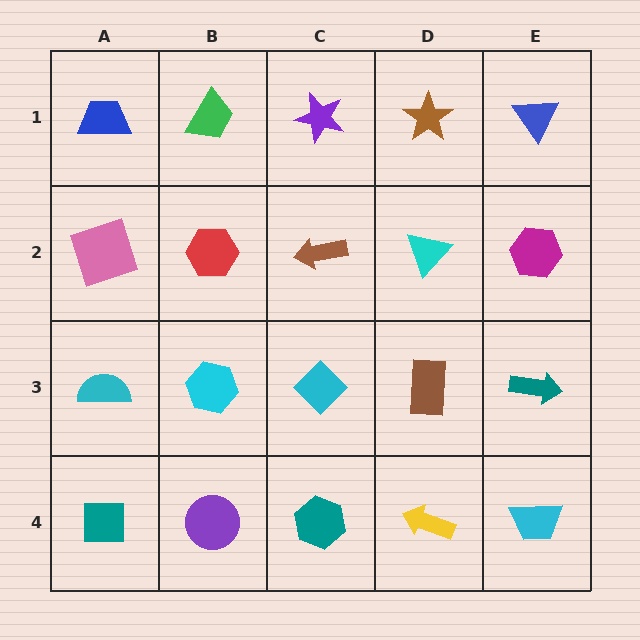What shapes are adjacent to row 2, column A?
A blue trapezoid (row 1, column A), a cyan semicircle (row 3, column A), a red hexagon (row 2, column B).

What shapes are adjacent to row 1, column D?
A cyan triangle (row 2, column D), a purple star (row 1, column C), a blue triangle (row 1, column E).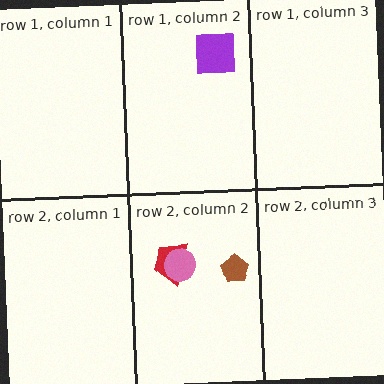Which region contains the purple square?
The row 1, column 2 region.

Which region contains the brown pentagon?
The row 2, column 2 region.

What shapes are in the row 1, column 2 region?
The purple square.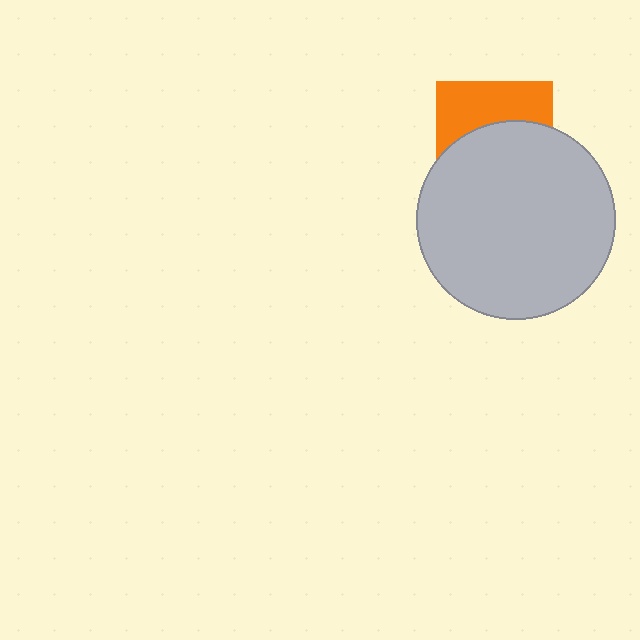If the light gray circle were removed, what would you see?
You would see the complete orange square.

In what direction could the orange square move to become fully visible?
The orange square could move up. That would shift it out from behind the light gray circle entirely.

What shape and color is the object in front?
The object in front is a light gray circle.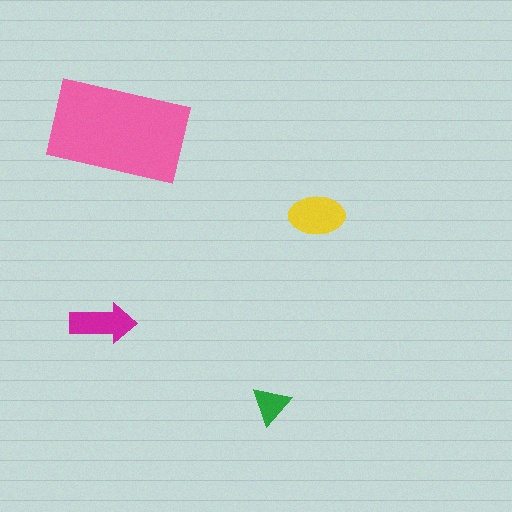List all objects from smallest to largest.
The green triangle, the magenta arrow, the yellow ellipse, the pink rectangle.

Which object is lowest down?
The green triangle is bottommost.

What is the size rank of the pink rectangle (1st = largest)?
1st.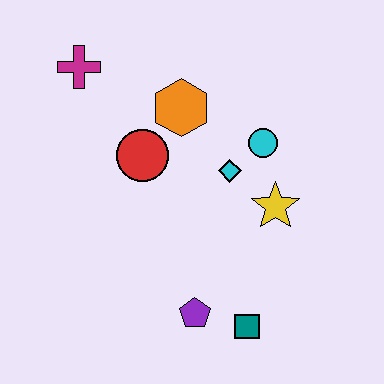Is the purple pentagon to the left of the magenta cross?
No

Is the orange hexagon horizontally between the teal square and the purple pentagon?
No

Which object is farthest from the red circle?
The teal square is farthest from the red circle.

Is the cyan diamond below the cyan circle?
Yes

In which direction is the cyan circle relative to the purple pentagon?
The cyan circle is above the purple pentagon.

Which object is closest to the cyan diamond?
The cyan circle is closest to the cyan diamond.